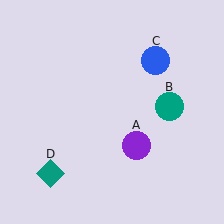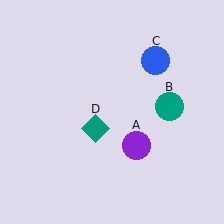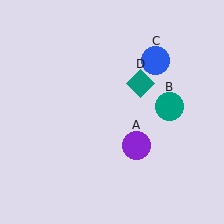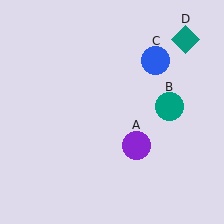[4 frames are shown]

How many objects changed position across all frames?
1 object changed position: teal diamond (object D).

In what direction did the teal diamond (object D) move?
The teal diamond (object D) moved up and to the right.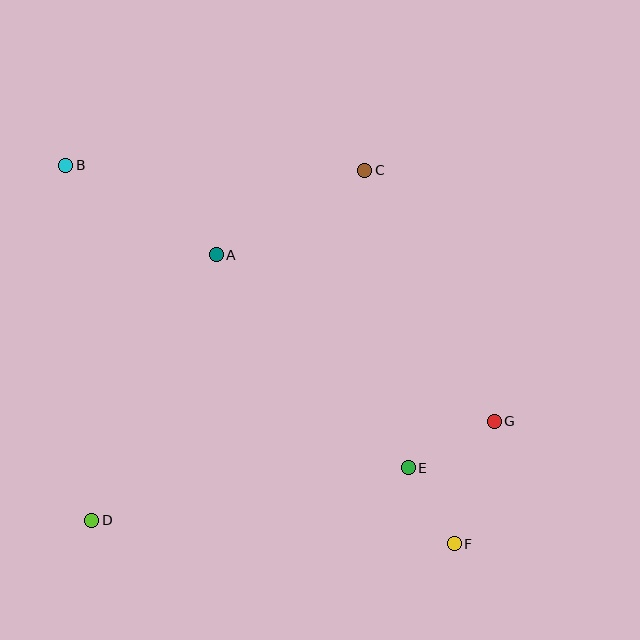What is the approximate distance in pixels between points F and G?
The distance between F and G is approximately 129 pixels.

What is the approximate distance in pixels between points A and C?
The distance between A and C is approximately 171 pixels.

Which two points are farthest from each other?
Points B and F are farthest from each other.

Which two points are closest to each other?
Points E and F are closest to each other.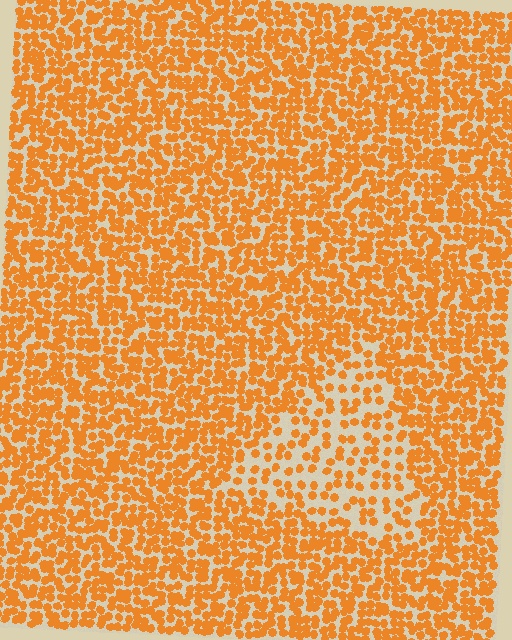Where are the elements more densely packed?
The elements are more densely packed outside the triangle boundary.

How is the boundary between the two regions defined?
The boundary is defined by a change in element density (approximately 2.0x ratio). All elements are the same color, size, and shape.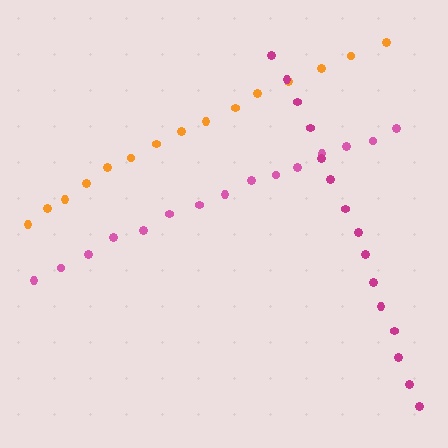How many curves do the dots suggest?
There are 3 distinct paths.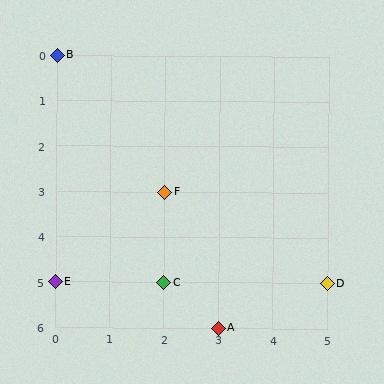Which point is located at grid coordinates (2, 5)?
Point C is at (2, 5).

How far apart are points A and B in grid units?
Points A and B are 3 columns and 6 rows apart (about 6.7 grid units diagonally).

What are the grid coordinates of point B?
Point B is at grid coordinates (0, 0).